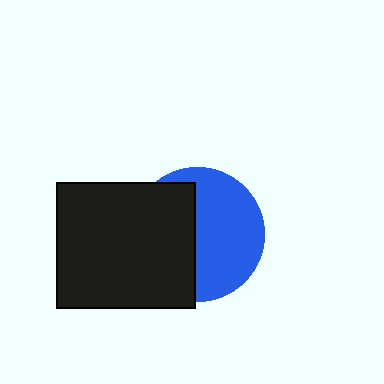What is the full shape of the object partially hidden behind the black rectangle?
The partially hidden object is a blue circle.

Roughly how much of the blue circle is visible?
About half of it is visible (roughly 55%).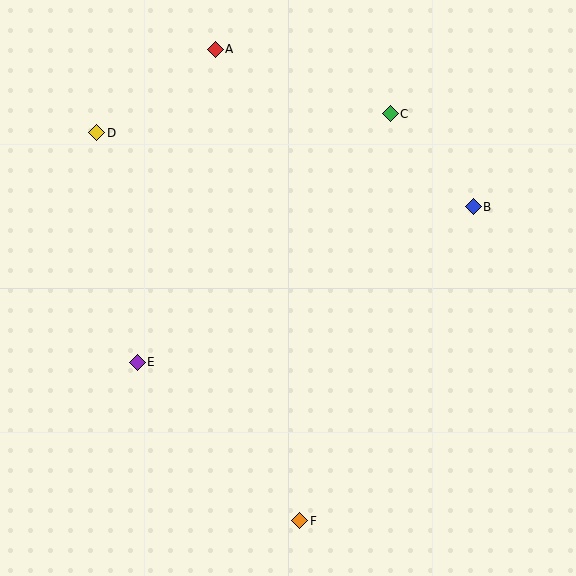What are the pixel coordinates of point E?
Point E is at (137, 362).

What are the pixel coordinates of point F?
Point F is at (300, 521).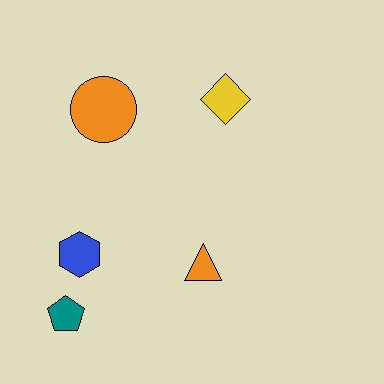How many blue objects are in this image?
There is 1 blue object.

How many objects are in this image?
There are 5 objects.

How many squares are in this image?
There are no squares.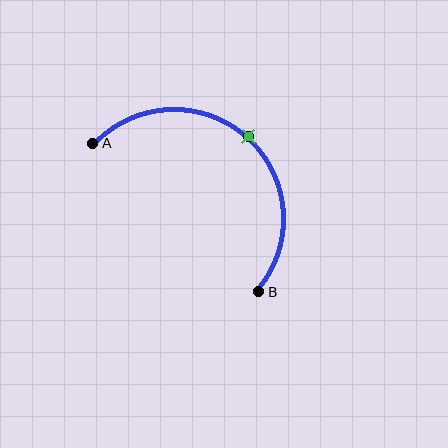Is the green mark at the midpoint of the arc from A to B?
Yes. The green mark lies on the arc at equal arc-length from both A and B — it is the arc midpoint.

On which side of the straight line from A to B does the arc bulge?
The arc bulges above and to the right of the straight line connecting A and B.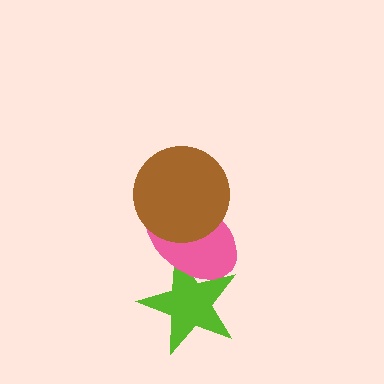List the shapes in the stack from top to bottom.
From top to bottom: the brown circle, the pink ellipse, the lime star.